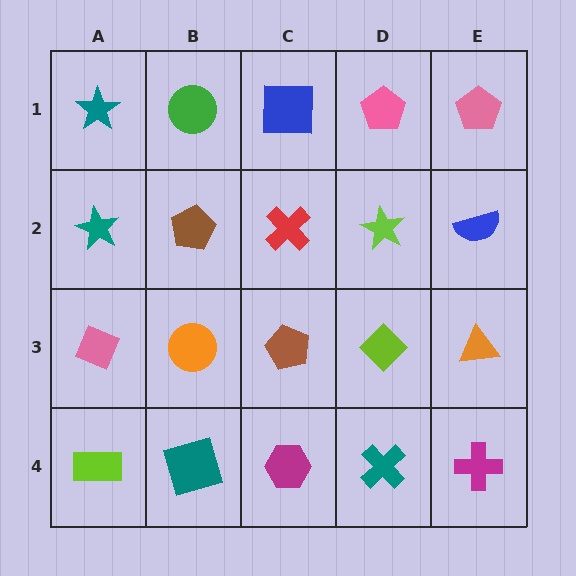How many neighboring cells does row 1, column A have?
2.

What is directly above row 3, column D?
A lime star.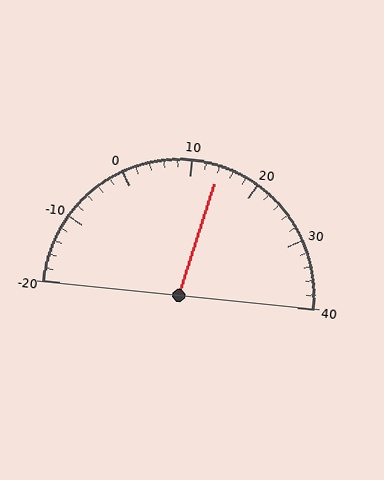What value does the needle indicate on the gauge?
The needle indicates approximately 14.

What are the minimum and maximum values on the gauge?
The gauge ranges from -20 to 40.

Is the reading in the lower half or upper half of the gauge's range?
The reading is in the upper half of the range (-20 to 40).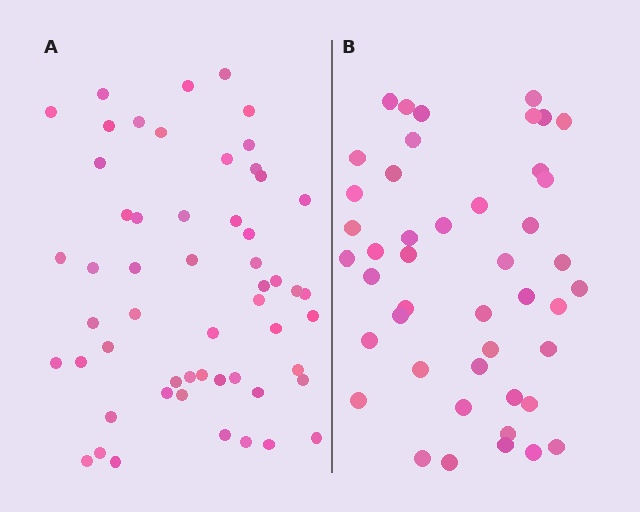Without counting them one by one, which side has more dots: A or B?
Region A (the left region) has more dots.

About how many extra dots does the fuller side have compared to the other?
Region A has roughly 10 or so more dots than region B.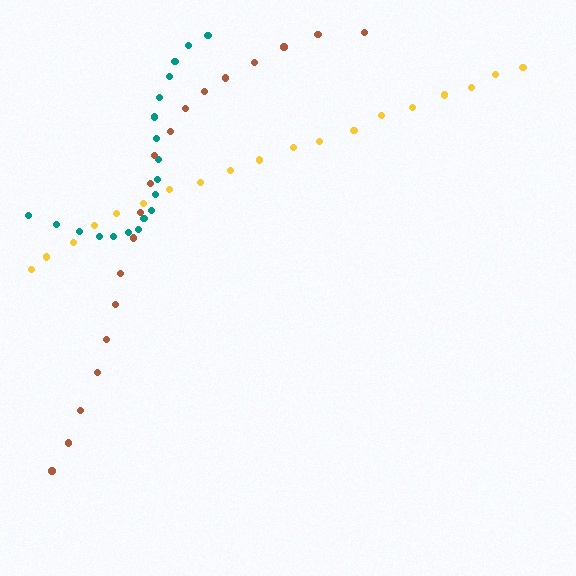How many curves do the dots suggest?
There are 3 distinct paths.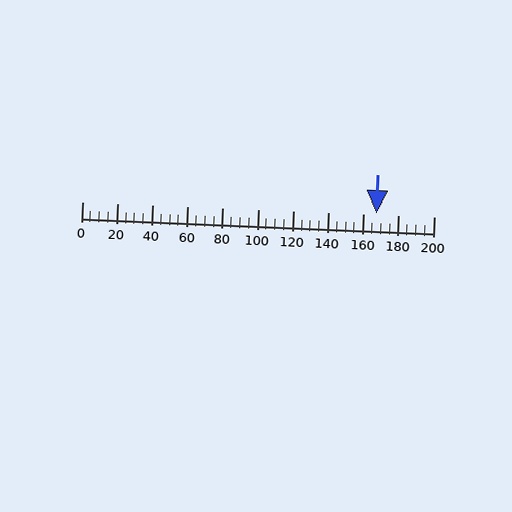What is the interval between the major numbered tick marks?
The major tick marks are spaced 20 units apart.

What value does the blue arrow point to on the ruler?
The blue arrow points to approximately 168.